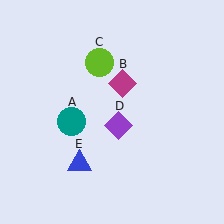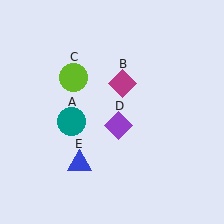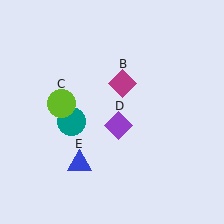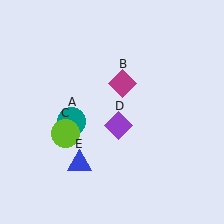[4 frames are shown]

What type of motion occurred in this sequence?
The lime circle (object C) rotated counterclockwise around the center of the scene.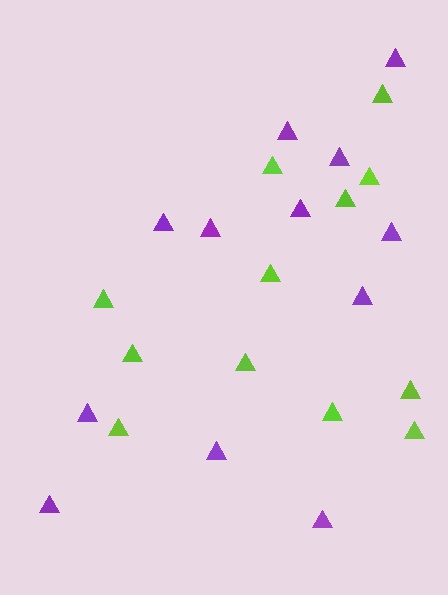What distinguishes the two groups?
There are 2 groups: one group of purple triangles (12) and one group of lime triangles (12).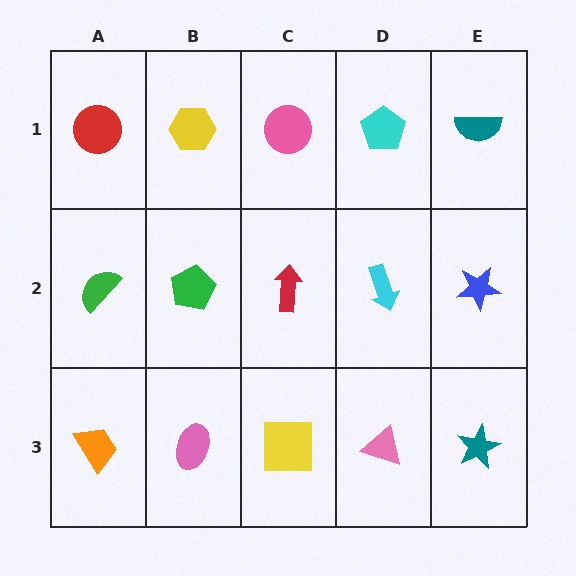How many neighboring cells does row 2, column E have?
3.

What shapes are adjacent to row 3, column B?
A green pentagon (row 2, column B), an orange trapezoid (row 3, column A), a yellow square (row 3, column C).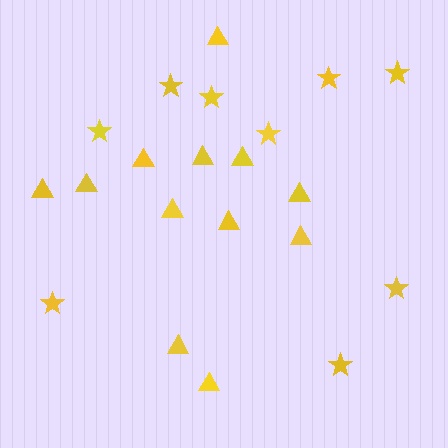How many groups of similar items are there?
There are 2 groups: one group of triangles (12) and one group of stars (9).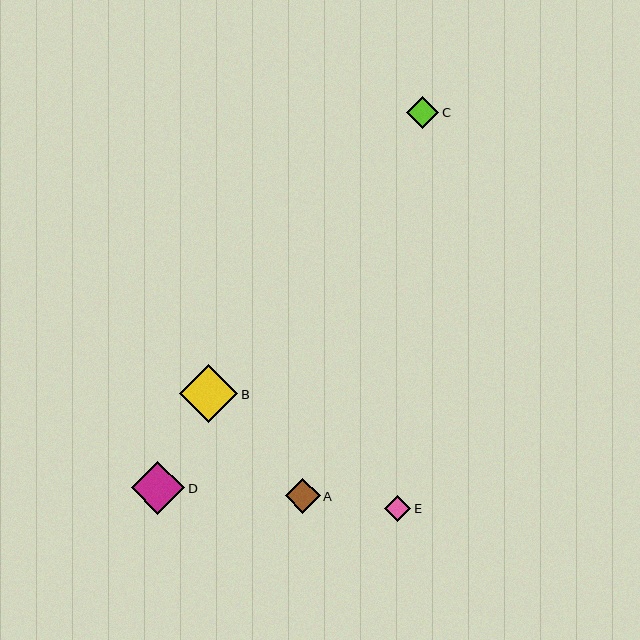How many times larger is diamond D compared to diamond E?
Diamond D is approximately 2.1 times the size of diamond E.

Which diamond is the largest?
Diamond B is the largest with a size of approximately 58 pixels.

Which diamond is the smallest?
Diamond E is the smallest with a size of approximately 26 pixels.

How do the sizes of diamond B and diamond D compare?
Diamond B and diamond D are approximately the same size.